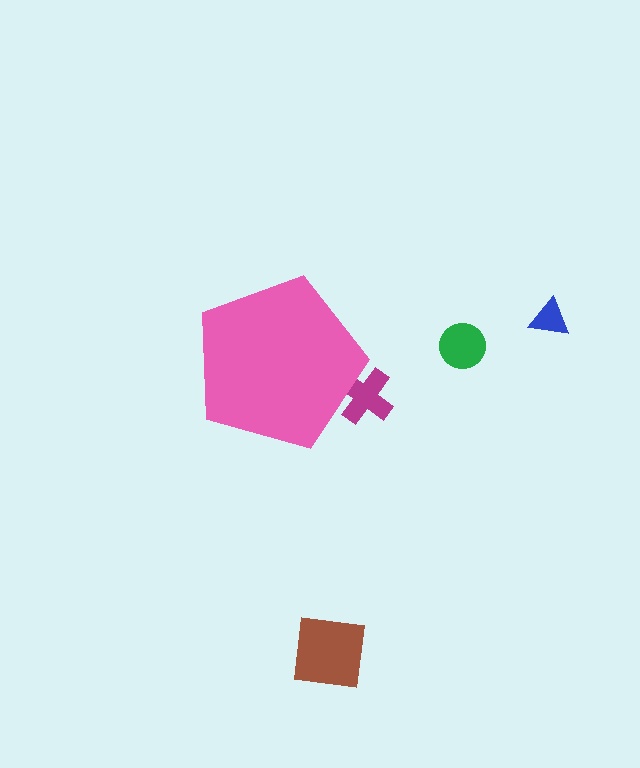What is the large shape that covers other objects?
A pink pentagon.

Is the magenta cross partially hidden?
Yes, the magenta cross is partially hidden behind the pink pentagon.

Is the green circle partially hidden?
No, the green circle is fully visible.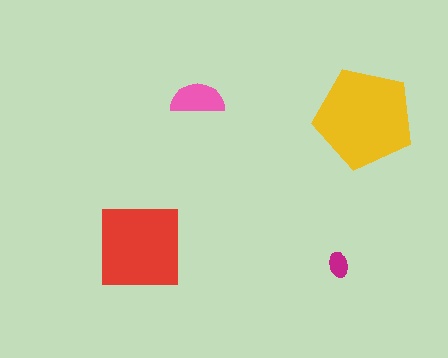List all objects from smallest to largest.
The magenta ellipse, the pink semicircle, the red square, the yellow pentagon.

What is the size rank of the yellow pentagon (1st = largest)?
1st.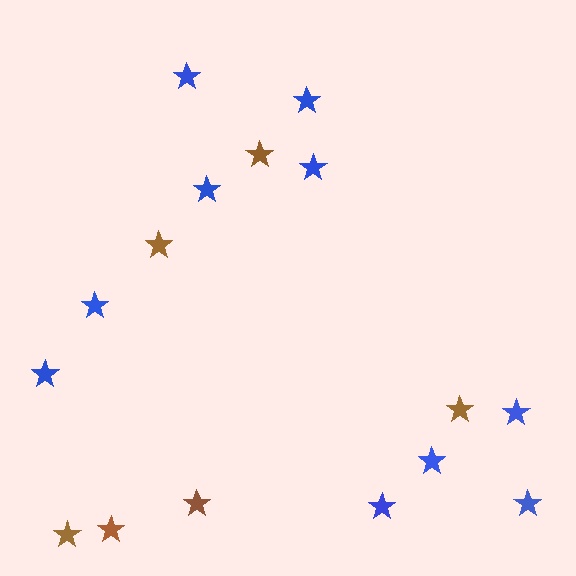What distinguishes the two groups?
There are 2 groups: one group of brown stars (6) and one group of blue stars (10).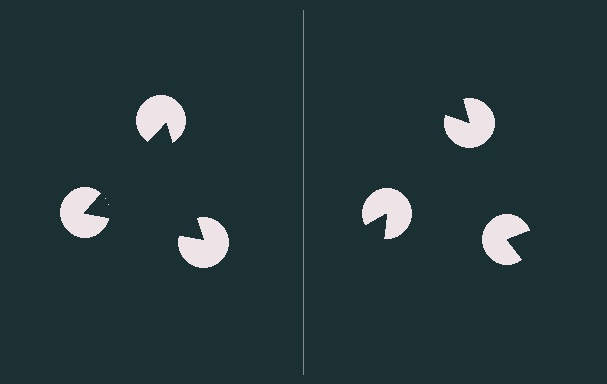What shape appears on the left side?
An illusory triangle.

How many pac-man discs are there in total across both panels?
6 — 3 on each side.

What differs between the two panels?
The pac-man discs are positioned identically on both sides; only the wedge orientations differ. On the left they align to a triangle; on the right they are misaligned.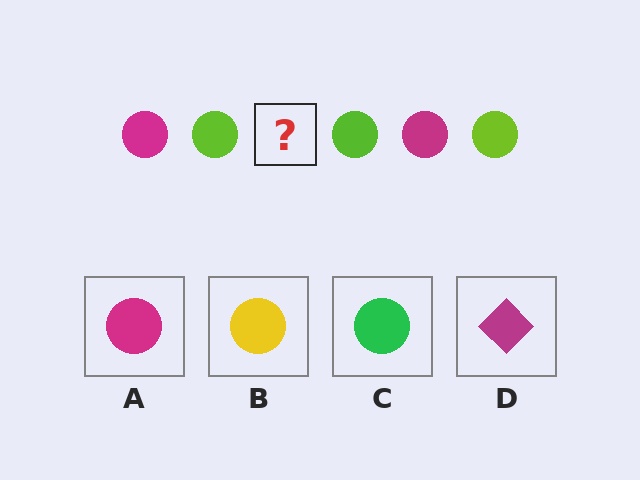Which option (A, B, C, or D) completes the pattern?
A.